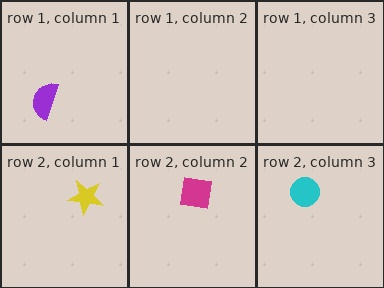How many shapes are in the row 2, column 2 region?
1.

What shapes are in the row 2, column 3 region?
The cyan circle.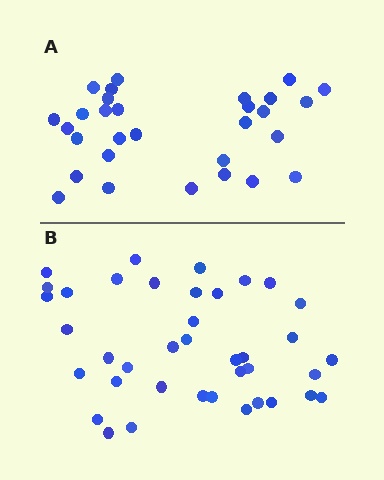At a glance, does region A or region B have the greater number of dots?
Region B (the bottom region) has more dots.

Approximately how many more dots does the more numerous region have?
Region B has roughly 8 or so more dots than region A.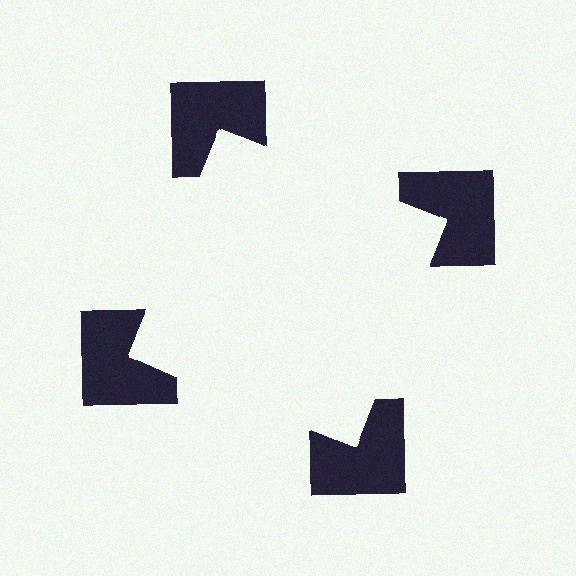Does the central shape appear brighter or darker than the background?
It typically appears slightly brighter than the background, even though no actual brightness change is drawn.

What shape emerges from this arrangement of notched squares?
An illusory square — its edges are inferred from the aligned wedge cuts in the notched squares, not physically drawn.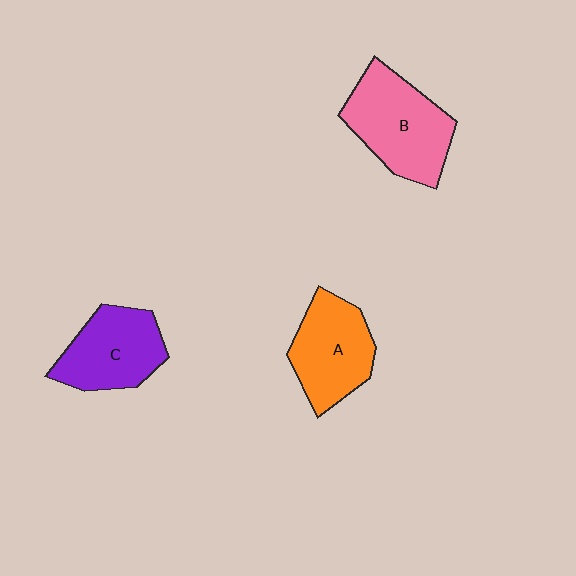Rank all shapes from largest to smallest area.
From largest to smallest: B (pink), A (orange), C (purple).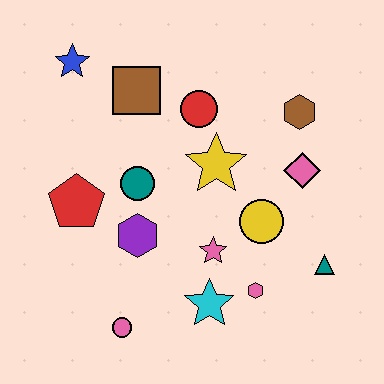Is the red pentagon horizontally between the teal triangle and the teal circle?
No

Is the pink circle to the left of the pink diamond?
Yes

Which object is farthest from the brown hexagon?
The pink circle is farthest from the brown hexagon.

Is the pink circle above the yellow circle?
No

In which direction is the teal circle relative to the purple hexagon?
The teal circle is above the purple hexagon.